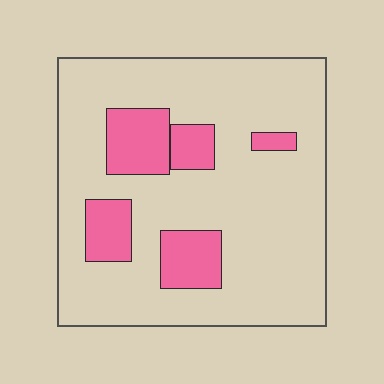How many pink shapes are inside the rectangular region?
5.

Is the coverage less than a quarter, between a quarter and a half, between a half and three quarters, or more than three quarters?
Less than a quarter.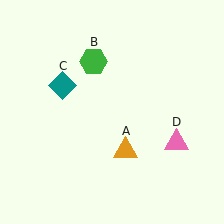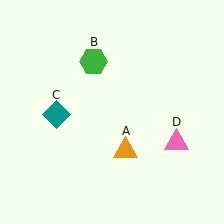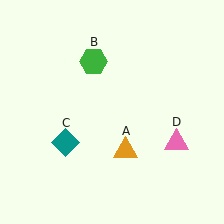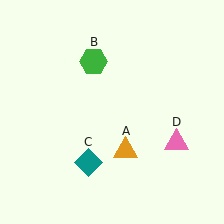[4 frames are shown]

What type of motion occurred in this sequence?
The teal diamond (object C) rotated counterclockwise around the center of the scene.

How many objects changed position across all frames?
1 object changed position: teal diamond (object C).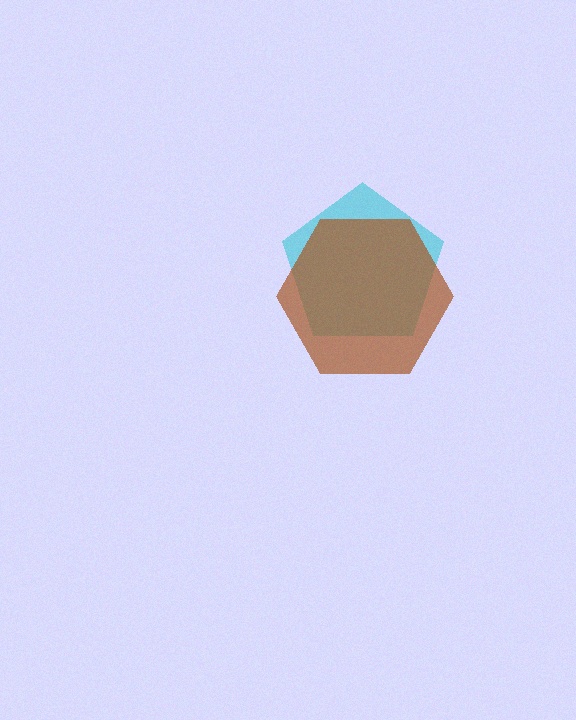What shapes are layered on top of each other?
The layered shapes are: a cyan pentagon, a brown hexagon.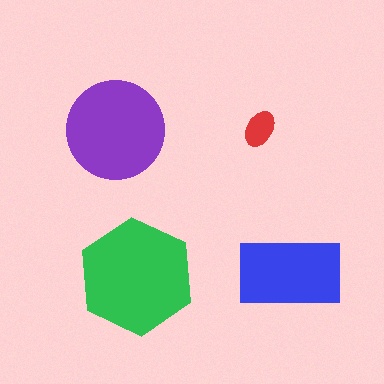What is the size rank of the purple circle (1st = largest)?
2nd.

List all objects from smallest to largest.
The red ellipse, the blue rectangle, the purple circle, the green hexagon.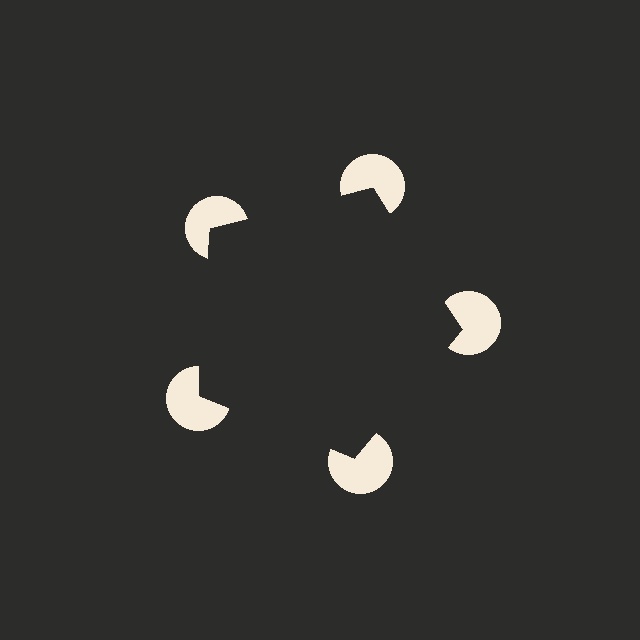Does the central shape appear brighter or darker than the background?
It typically appears slightly darker than the background, even though no actual brightness change is drawn.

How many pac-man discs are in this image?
There are 5 — one at each vertex of the illusory pentagon.